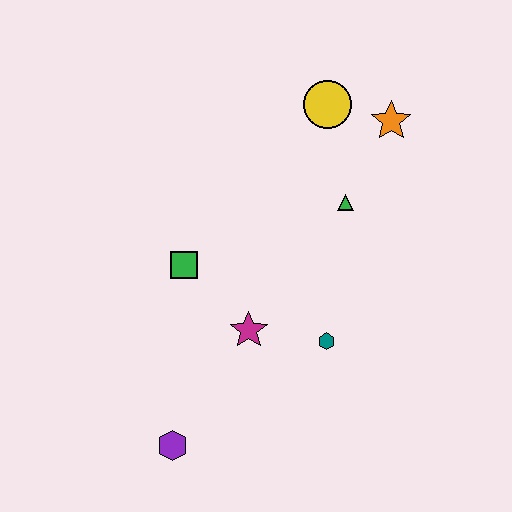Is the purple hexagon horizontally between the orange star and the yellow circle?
No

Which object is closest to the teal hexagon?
The magenta star is closest to the teal hexagon.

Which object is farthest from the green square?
The orange star is farthest from the green square.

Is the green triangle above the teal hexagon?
Yes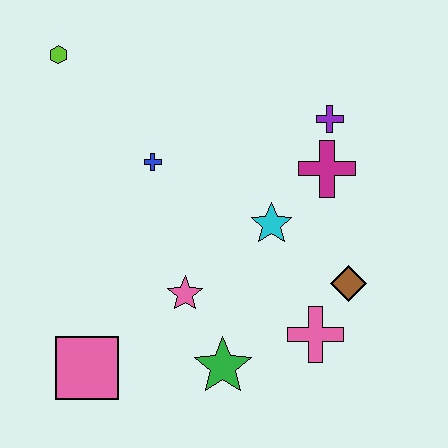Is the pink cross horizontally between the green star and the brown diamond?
Yes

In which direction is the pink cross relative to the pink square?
The pink cross is to the right of the pink square.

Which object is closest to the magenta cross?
The purple cross is closest to the magenta cross.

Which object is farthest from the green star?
The lime hexagon is farthest from the green star.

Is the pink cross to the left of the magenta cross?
Yes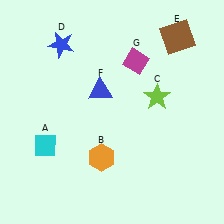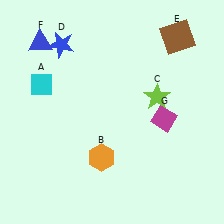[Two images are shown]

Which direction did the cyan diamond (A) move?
The cyan diamond (A) moved up.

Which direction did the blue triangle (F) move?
The blue triangle (F) moved left.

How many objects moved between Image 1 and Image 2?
3 objects moved between the two images.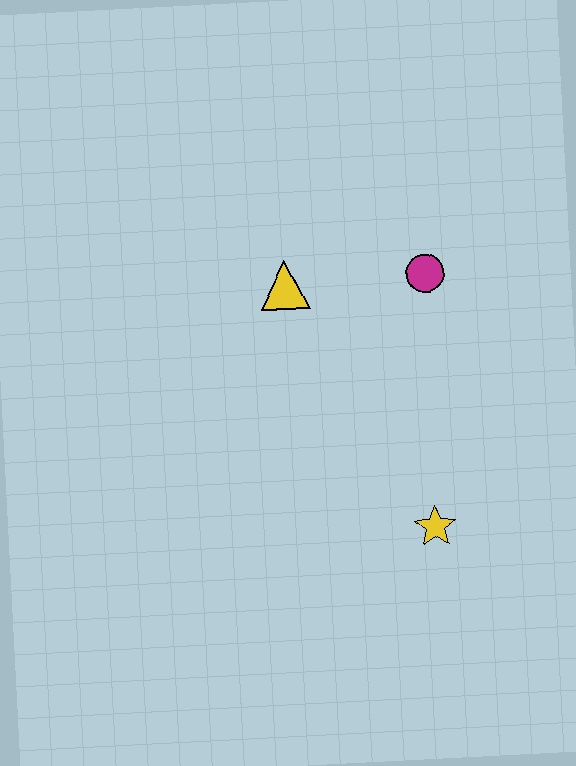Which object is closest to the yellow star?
The magenta circle is closest to the yellow star.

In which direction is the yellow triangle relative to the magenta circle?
The yellow triangle is to the left of the magenta circle.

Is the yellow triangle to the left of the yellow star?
Yes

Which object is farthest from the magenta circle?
The yellow star is farthest from the magenta circle.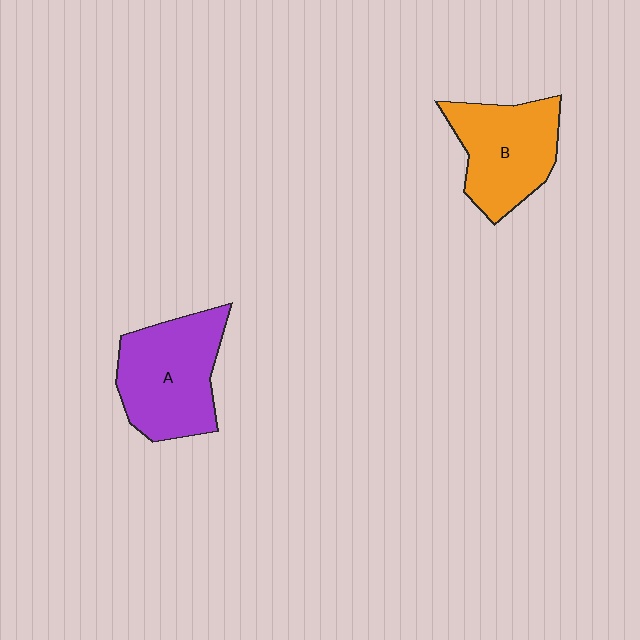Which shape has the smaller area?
Shape B (orange).